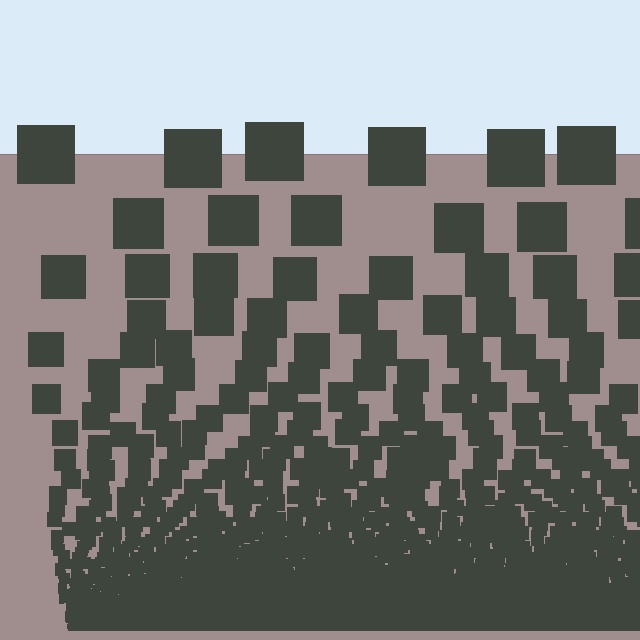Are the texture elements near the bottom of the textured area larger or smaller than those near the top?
Smaller. The gradient is inverted — elements near the bottom are smaller and denser.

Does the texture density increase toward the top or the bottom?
Density increases toward the bottom.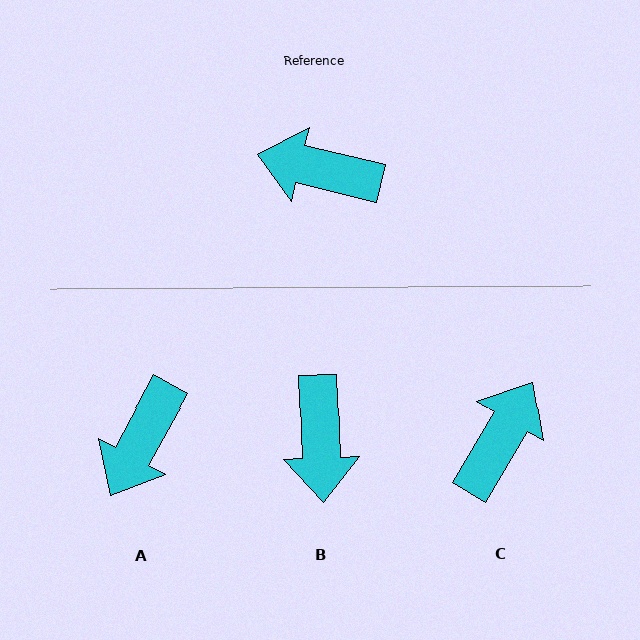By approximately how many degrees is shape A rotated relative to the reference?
Approximately 75 degrees counter-clockwise.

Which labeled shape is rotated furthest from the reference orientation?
C, about 107 degrees away.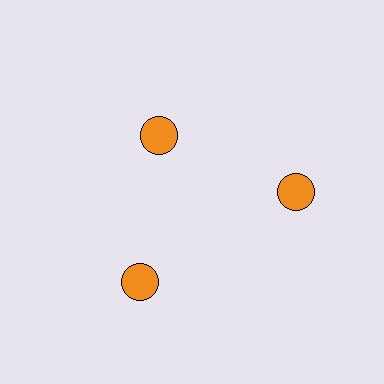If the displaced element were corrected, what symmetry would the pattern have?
It would have 3-fold rotational symmetry — the pattern would map onto itself every 120 degrees.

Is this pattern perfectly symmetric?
No. The 3 orange circles are arranged in a ring, but one element near the 11 o'clock position is pulled inward toward the center, breaking the 3-fold rotational symmetry.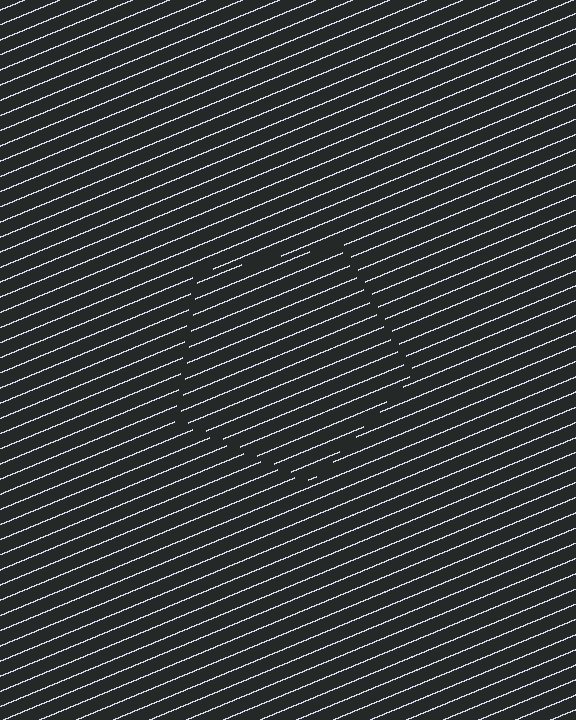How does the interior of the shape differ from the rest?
The interior of the shape contains the same grating, shifted by half a period — the contour is defined by the phase discontinuity where line-ends from the inner and outer gratings abut.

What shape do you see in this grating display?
An illusory pentagon. The interior of the shape contains the same grating, shifted by half a period — the contour is defined by the phase discontinuity where line-ends from the inner and outer gratings abut.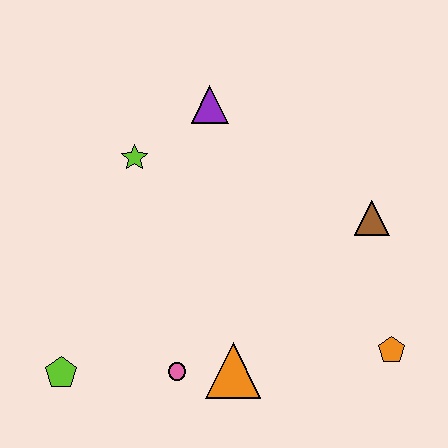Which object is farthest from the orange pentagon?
The lime pentagon is farthest from the orange pentagon.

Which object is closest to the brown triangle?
The orange pentagon is closest to the brown triangle.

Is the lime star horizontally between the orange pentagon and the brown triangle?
No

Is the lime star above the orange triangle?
Yes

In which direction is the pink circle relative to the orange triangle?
The pink circle is to the left of the orange triangle.